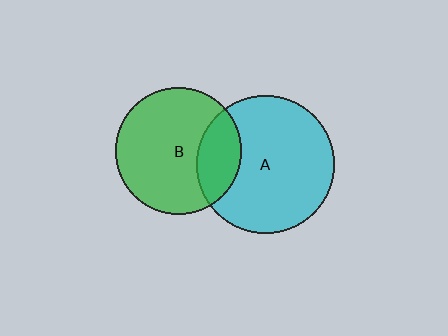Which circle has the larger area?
Circle A (cyan).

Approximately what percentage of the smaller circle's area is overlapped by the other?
Approximately 25%.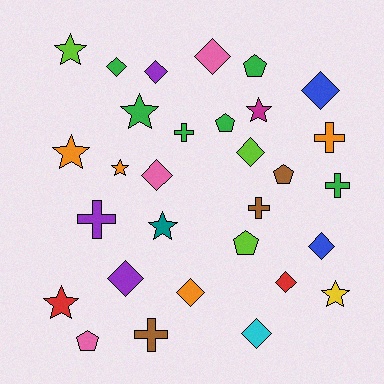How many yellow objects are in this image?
There is 1 yellow object.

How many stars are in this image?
There are 8 stars.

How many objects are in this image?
There are 30 objects.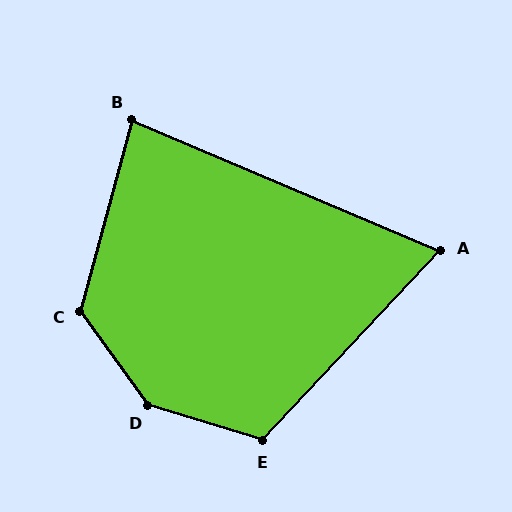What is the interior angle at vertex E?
Approximately 116 degrees (obtuse).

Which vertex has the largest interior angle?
D, at approximately 143 degrees.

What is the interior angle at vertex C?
Approximately 129 degrees (obtuse).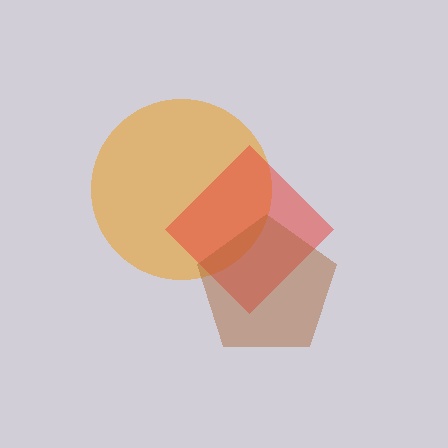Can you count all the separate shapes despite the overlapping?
Yes, there are 3 separate shapes.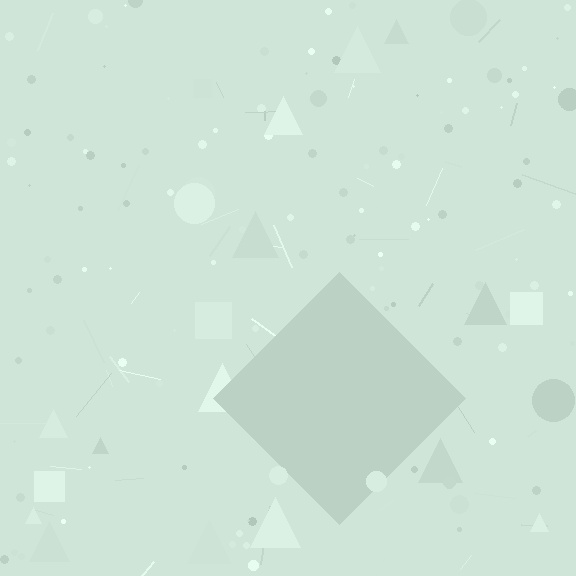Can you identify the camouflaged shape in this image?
The camouflaged shape is a diamond.